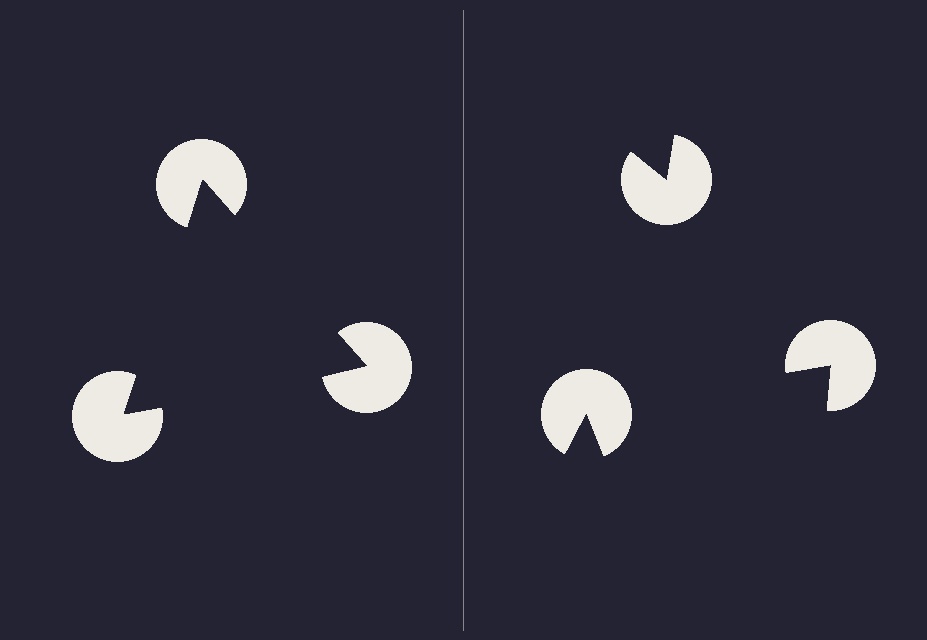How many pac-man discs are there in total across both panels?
6 — 3 on each side.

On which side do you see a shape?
An illusory triangle appears on the left side. On the right side the wedge cuts are rotated, so no coherent shape forms.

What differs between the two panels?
The pac-man discs are positioned identically on both sides; only the wedge orientations differ. On the left they align to a triangle; on the right they are misaligned.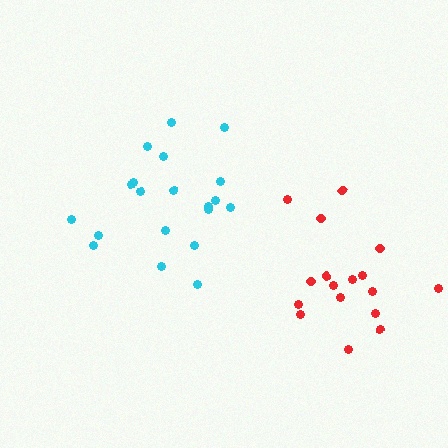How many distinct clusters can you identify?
There are 2 distinct clusters.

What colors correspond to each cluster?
The clusters are colored: red, cyan.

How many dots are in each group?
Group 1: 17 dots, Group 2: 21 dots (38 total).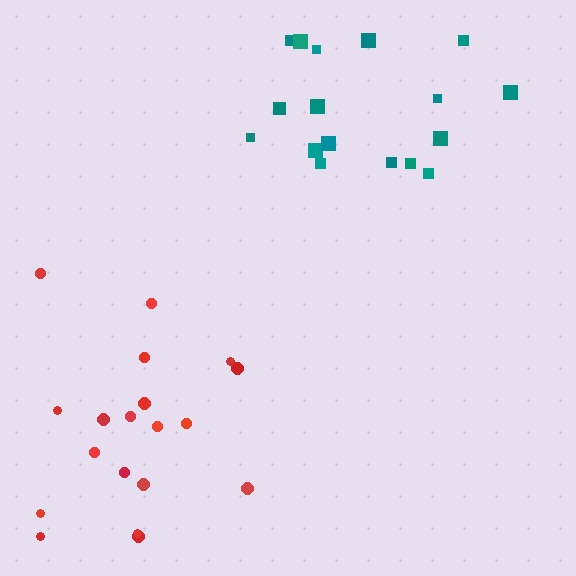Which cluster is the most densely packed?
Teal.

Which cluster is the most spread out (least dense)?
Red.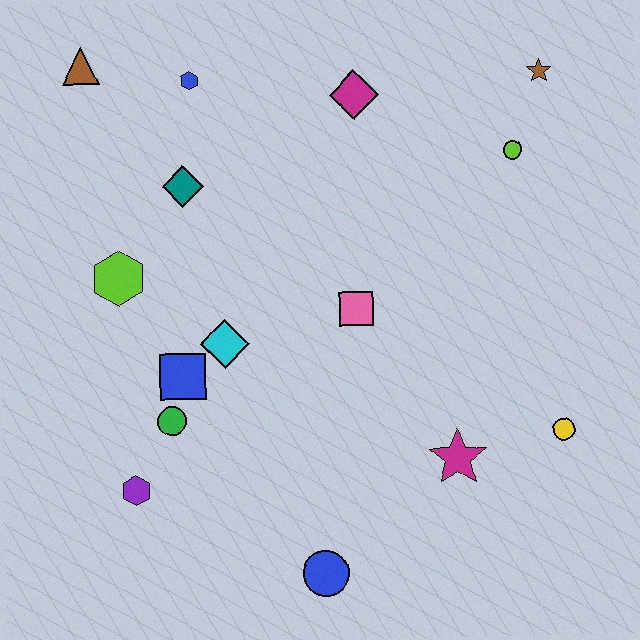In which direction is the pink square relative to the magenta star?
The pink square is above the magenta star.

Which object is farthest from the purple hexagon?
The brown star is farthest from the purple hexagon.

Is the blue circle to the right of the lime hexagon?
Yes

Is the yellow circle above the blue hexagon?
No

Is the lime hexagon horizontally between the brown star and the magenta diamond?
No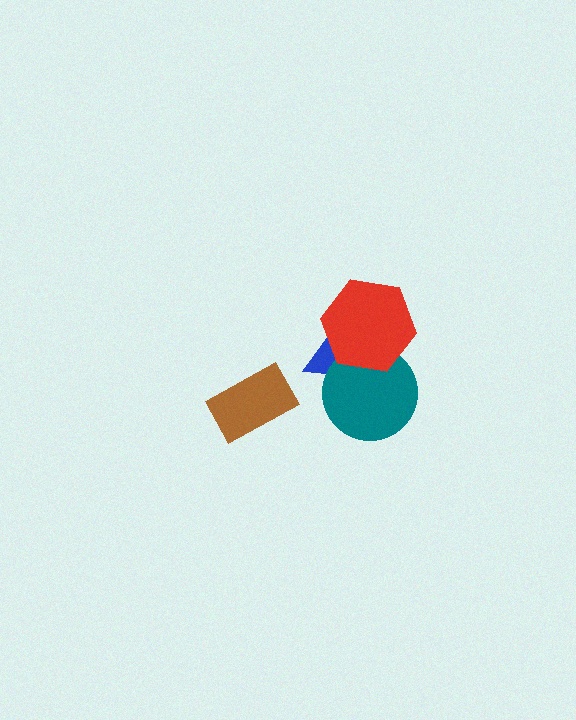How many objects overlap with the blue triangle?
2 objects overlap with the blue triangle.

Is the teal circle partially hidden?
Yes, it is partially covered by another shape.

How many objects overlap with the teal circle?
2 objects overlap with the teal circle.